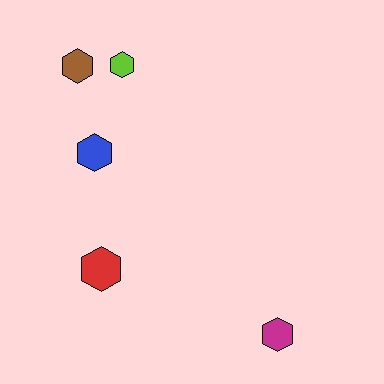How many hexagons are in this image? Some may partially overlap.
There are 5 hexagons.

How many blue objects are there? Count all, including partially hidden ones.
There is 1 blue object.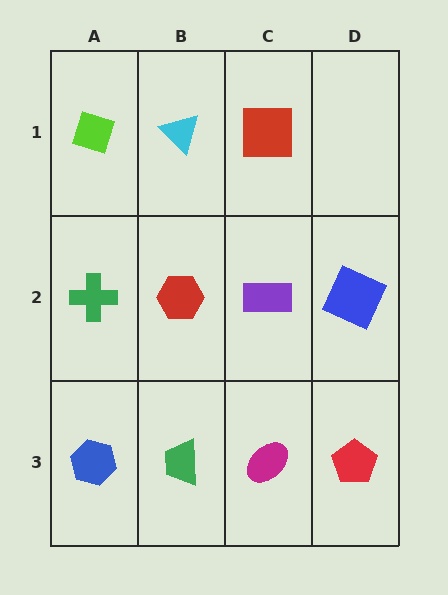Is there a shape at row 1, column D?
No, that cell is empty.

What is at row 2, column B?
A red hexagon.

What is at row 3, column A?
A blue hexagon.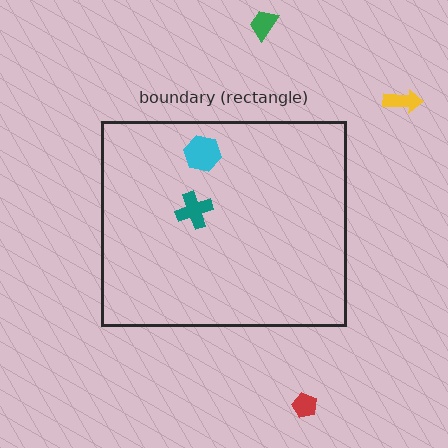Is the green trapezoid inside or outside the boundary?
Outside.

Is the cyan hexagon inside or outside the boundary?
Inside.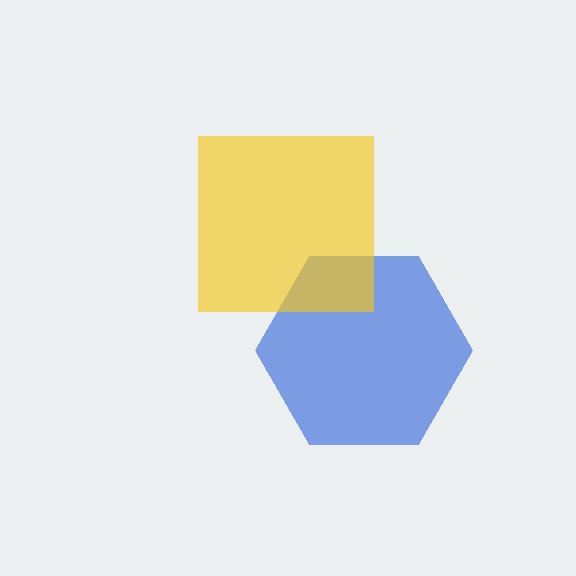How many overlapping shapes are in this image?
There are 2 overlapping shapes in the image.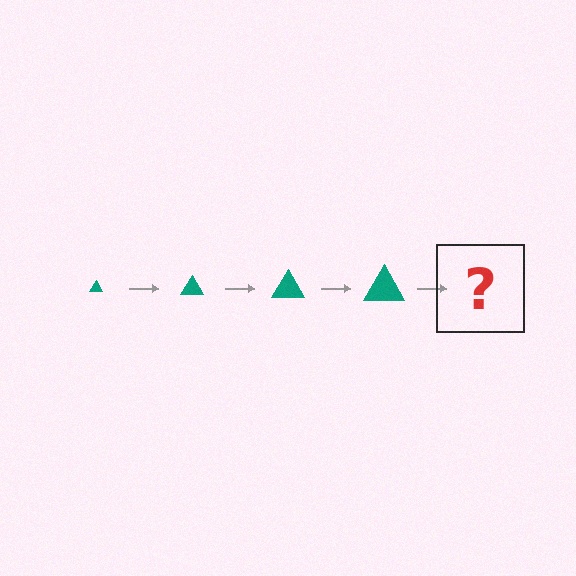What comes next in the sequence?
The next element should be a teal triangle, larger than the previous one.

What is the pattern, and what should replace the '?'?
The pattern is that the triangle gets progressively larger each step. The '?' should be a teal triangle, larger than the previous one.